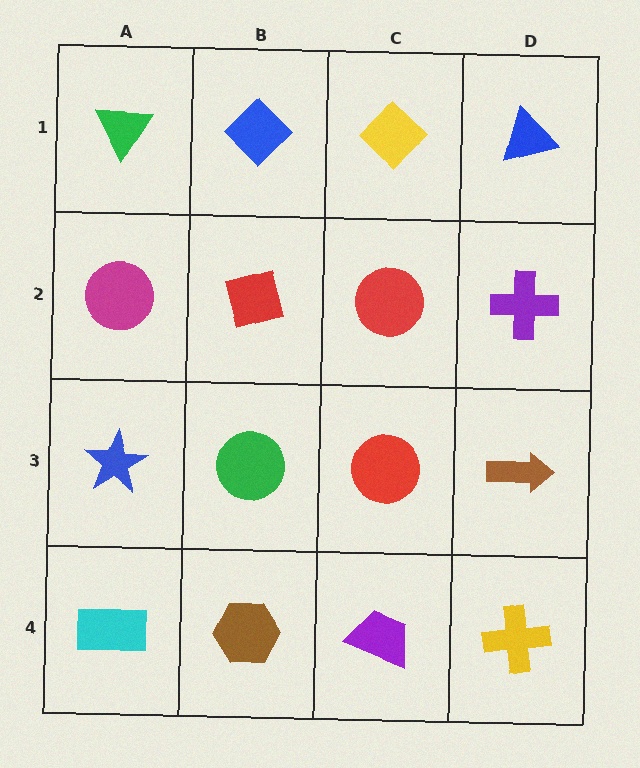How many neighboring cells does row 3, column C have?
4.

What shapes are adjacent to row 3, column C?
A red circle (row 2, column C), a purple trapezoid (row 4, column C), a green circle (row 3, column B), a brown arrow (row 3, column D).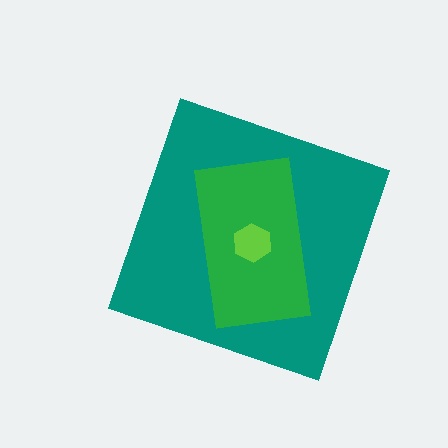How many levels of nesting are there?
3.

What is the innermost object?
The lime hexagon.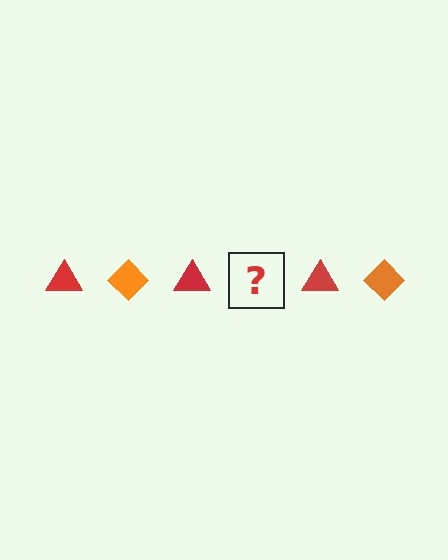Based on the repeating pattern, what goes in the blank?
The blank should be an orange diamond.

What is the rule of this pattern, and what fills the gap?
The rule is that the pattern alternates between red triangle and orange diamond. The gap should be filled with an orange diamond.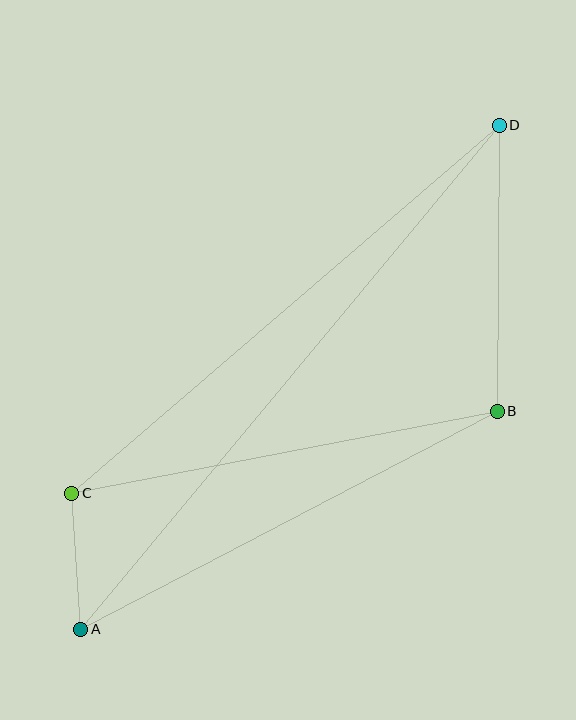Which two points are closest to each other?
Points A and C are closest to each other.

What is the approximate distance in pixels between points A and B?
The distance between A and B is approximately 470 pixels.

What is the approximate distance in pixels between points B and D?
The distance between B and D is approximately 286 pixels.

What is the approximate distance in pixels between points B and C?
The distance between B and C is approximately 433 pixels.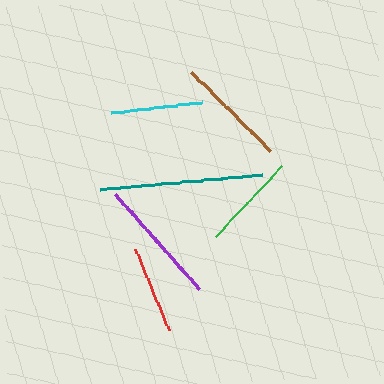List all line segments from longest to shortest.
From longest to shortest: teal, purple, brown, green, cyan, red.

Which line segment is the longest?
The teal line is the longest at approximately 163 pixels.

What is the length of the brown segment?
The brown segment is approximately 112 pixels long.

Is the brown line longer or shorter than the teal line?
The teal line is longer than the brown line.